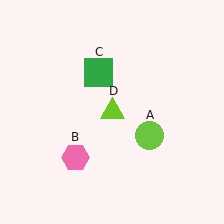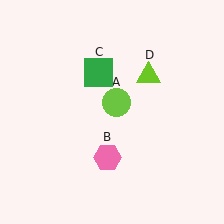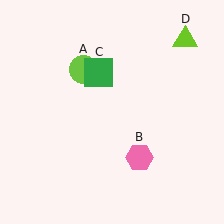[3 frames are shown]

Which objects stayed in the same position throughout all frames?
Green square (object C) remained stationary.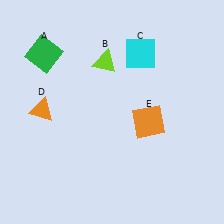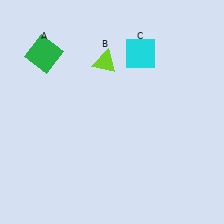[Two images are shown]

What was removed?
The orange triangle (D), the orange square (E) were removed in Image 2.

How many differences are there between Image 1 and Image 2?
There are 2 differences between the two images.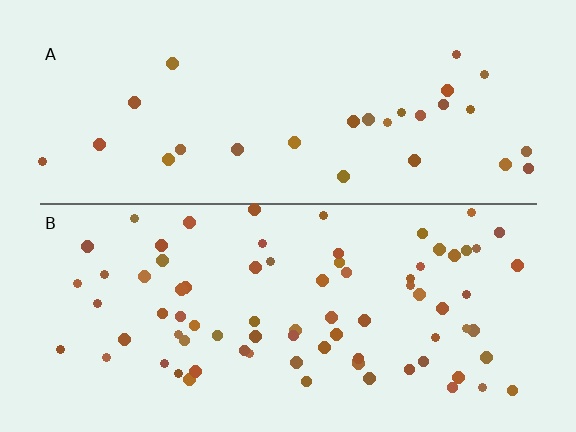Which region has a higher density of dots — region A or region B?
B (the bottom).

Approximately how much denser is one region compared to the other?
Approximately 2.7× — region B over region A.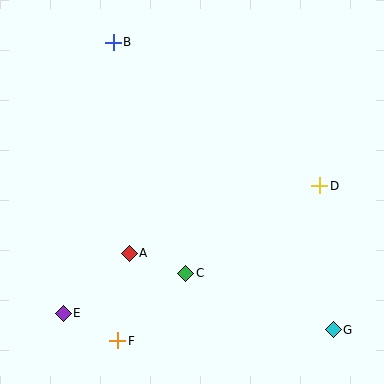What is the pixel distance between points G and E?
The distance between G and E is 271 pixels.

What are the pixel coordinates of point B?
Point B is at (113, 42).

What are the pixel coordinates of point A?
Point A is at (129, 253).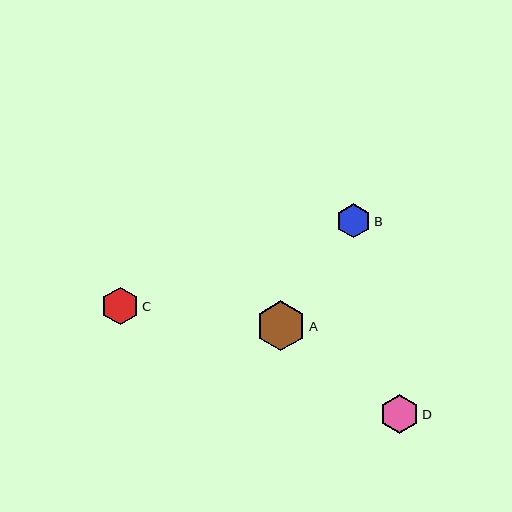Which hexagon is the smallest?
Hexagon B is the smallest with a size of approximately 34 pixels.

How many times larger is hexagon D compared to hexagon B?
Hexagon D is approximately 1.1 times the size of hexagon B.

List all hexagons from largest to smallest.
From largest to smallest: A, D, C, B.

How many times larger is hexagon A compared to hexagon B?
Hexagon A is approximately 1.5 times the size of hexagon B.